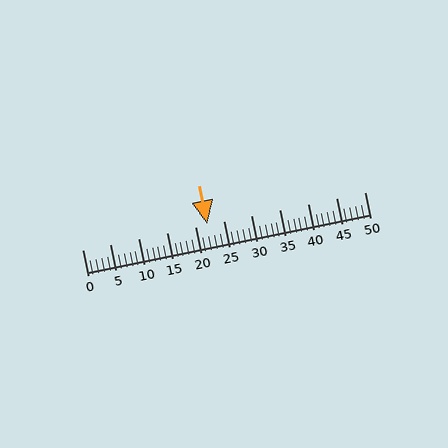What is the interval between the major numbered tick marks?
The major tick marks are spaced 5 units apart.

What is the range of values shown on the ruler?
The ruler shows values from 0 to 50.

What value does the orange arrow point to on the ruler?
The orange arrow points to approximately 22.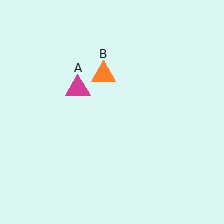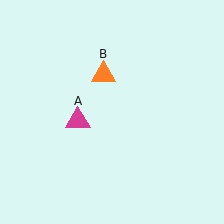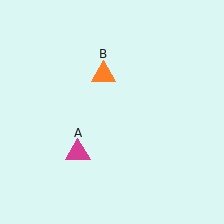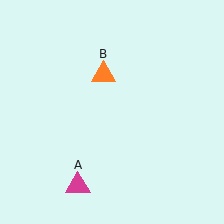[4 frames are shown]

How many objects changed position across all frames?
1 object changed position: magenta triangle (object A).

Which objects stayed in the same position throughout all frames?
Orange triangle (object B) remained stationary.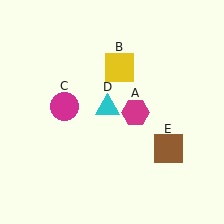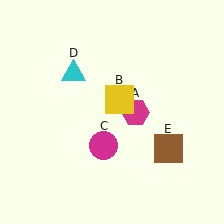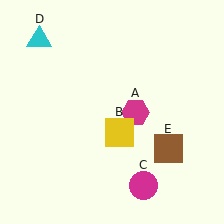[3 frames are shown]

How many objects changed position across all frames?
3 objects changed position: yellow square (object B), magenta circle (object C), cyan triangle (object D).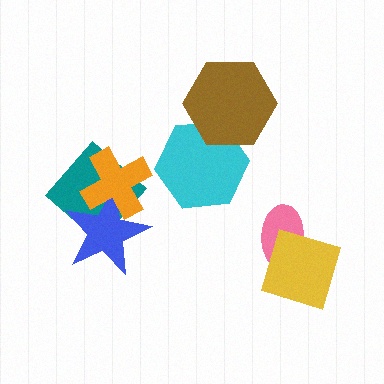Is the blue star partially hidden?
Yes, it is partially covered by another shape.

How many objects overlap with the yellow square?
1 object overlaps with the yellow square.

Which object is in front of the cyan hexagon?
The brown hexagon is in front of the cyan hexagon.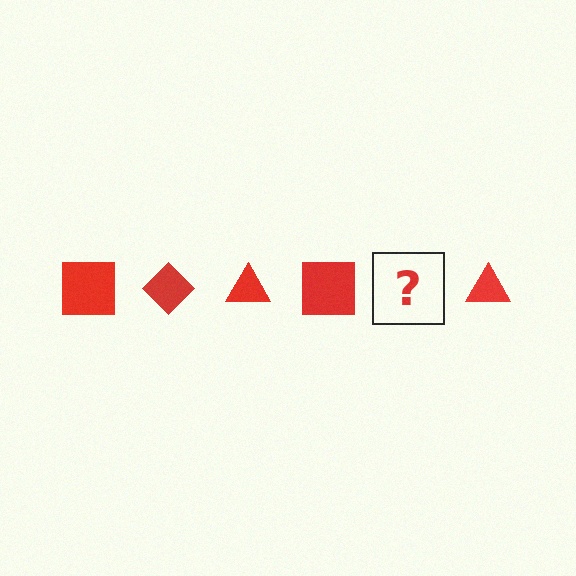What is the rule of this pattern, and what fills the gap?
The rule is that the pattern cycles through square, diamond, triangle shapes in red. The gap should be filled with a red diamond.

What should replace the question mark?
The question mark should be replaced with a red diamond.